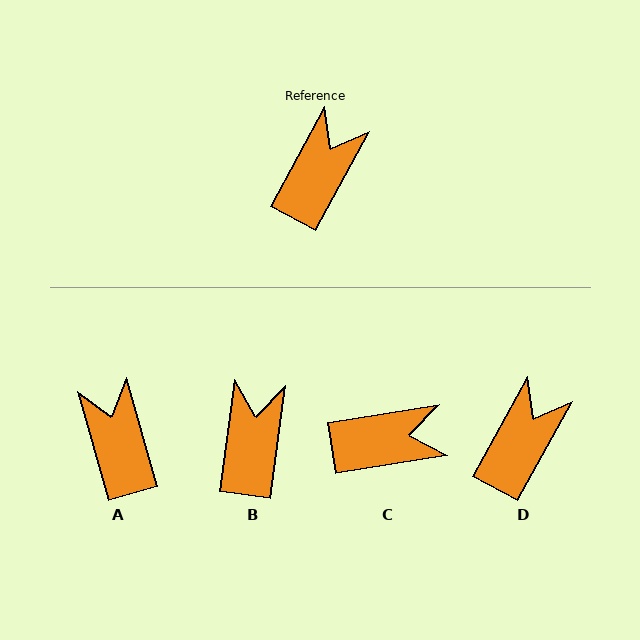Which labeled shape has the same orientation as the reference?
D.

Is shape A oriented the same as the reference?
No, it is off by about 45 degrees.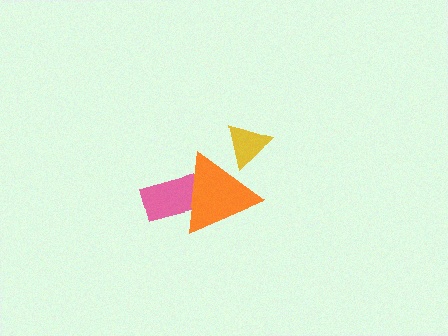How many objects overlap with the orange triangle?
2 objects overlap with the orange triangle.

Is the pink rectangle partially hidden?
Yes, it is partially covered by another shape.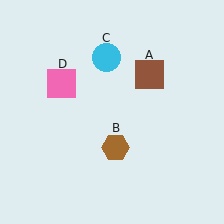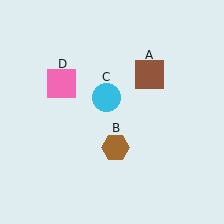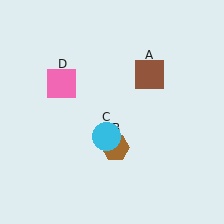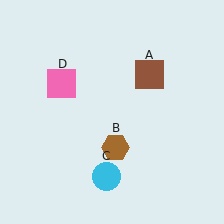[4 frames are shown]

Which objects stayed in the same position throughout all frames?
Brown square (object A) and brown hexagon (object B) and pink square (object D) remained stationary.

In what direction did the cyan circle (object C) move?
The cyan circle (object C) moved down.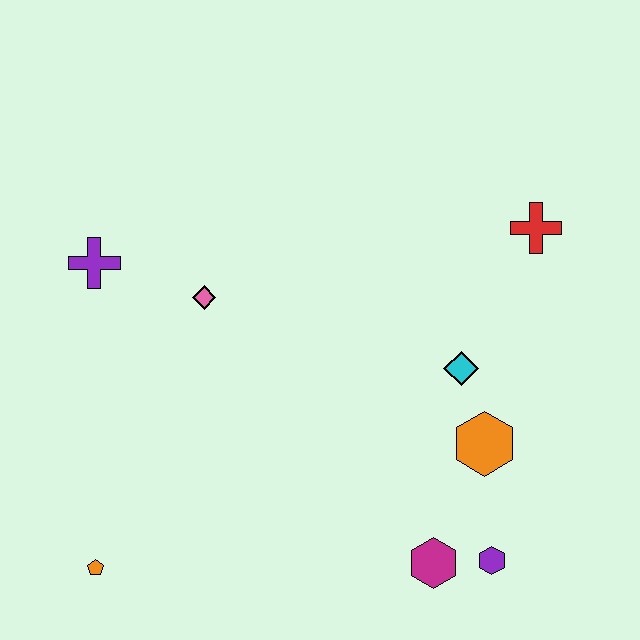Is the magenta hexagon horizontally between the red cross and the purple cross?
Yes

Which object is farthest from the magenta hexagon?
The purple cross is farthest from the magenta hexagon.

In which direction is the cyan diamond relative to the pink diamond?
The cyan diamond is to the right of the pink diamond.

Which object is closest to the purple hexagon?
The magenta hexagon is closest to the purple hexagon.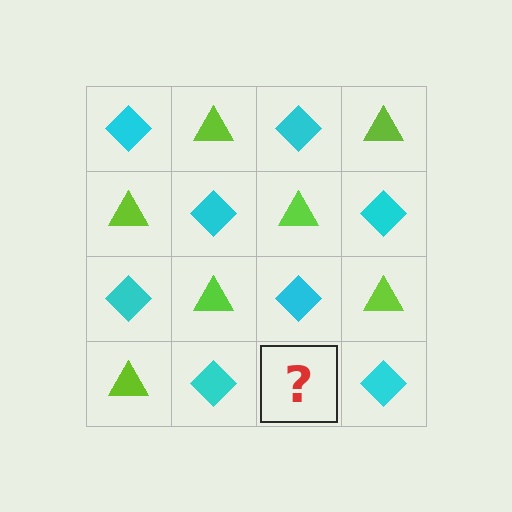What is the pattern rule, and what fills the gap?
The rule is that it alternates cyan diamond and lime triangle in a checkerboard pattern. The gap should be filled with a lime triangle.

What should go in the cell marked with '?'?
The missing cell should contain a lime triangle.